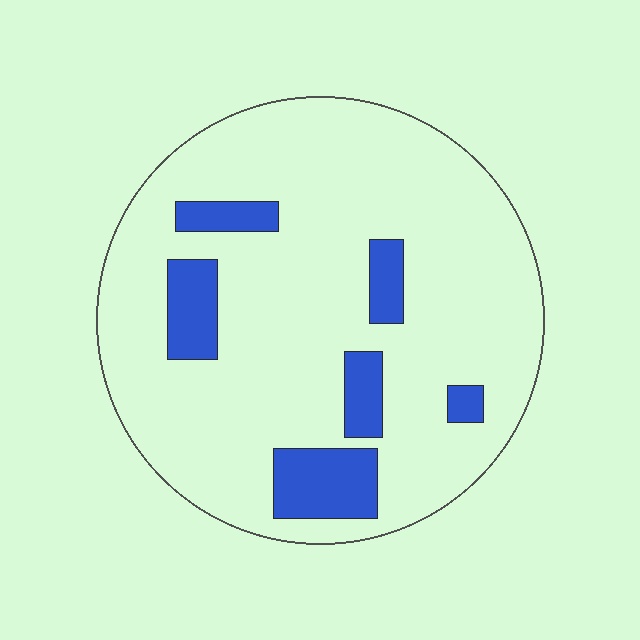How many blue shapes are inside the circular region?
6.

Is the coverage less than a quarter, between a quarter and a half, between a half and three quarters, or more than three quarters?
Less than a quarter.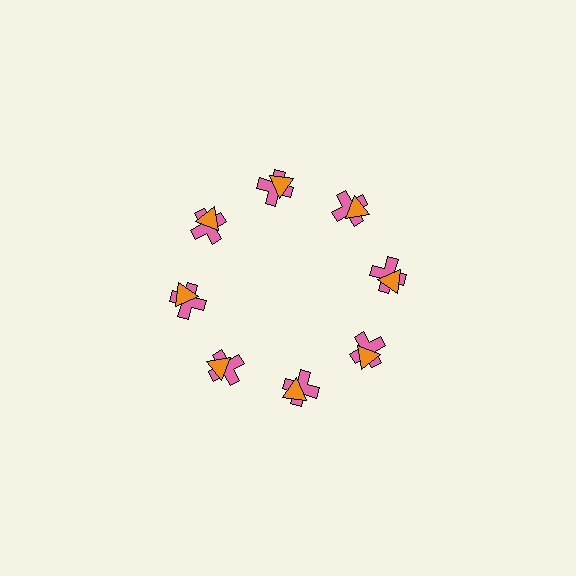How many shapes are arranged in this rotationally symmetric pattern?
There are 16 shapes, arranged in 8 groups of 2.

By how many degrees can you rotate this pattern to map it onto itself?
The pattern maps onto itself every 45 degrees of rotation.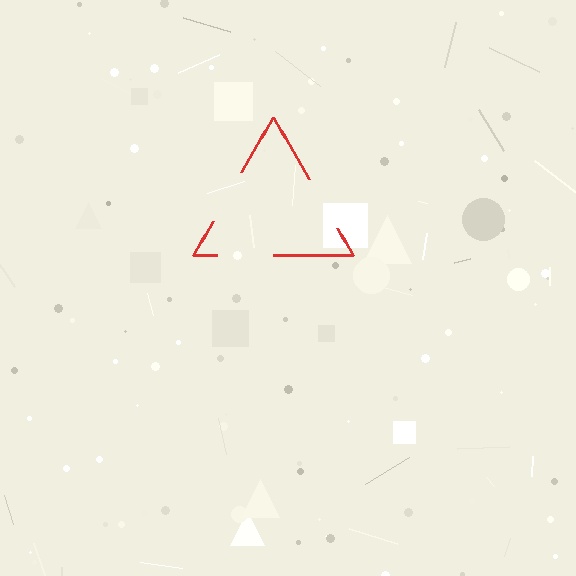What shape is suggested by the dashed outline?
The dashed outline suggests a triangle.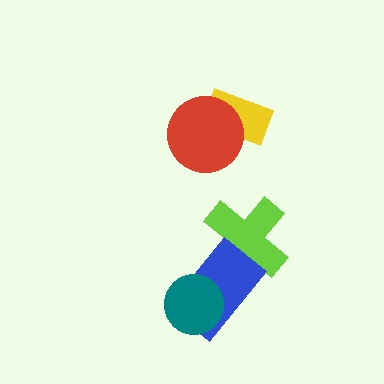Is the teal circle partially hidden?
No, no other shape covers it.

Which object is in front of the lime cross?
The blue rectangle is in front of the lime cross.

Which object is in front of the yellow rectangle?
The red circle is in front of the yellow rectangle.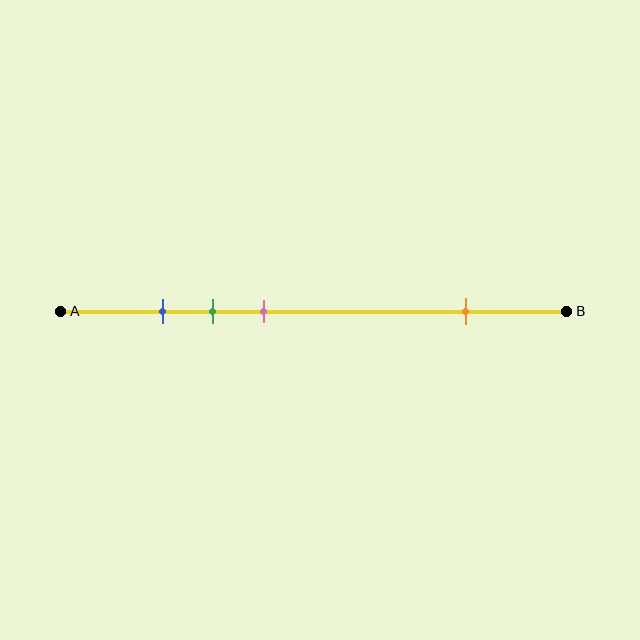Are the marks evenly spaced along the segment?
No, the marks are not evenly spaced.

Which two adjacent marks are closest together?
The blue and green marks are the closest adjacent pair.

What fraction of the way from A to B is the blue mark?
The blue mark is approximately 20% (0.2) of the way from A to B.